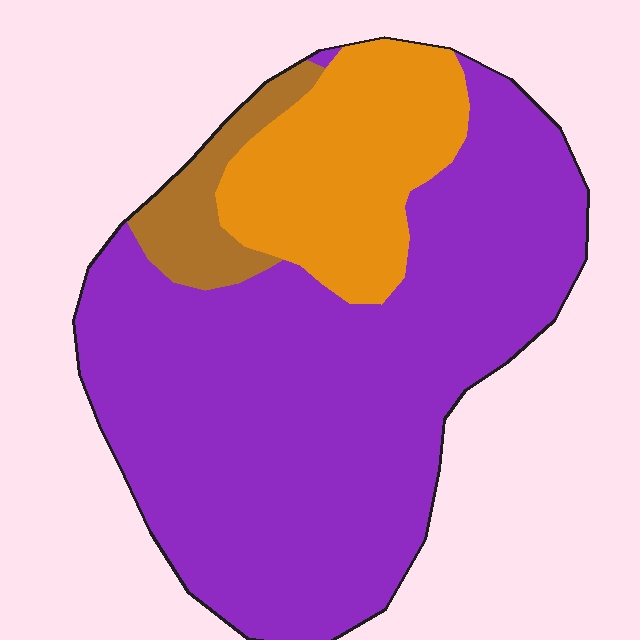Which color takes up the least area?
Brown, at roughly 5%.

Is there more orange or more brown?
Orange.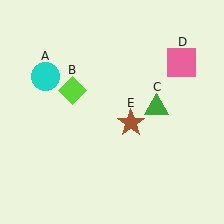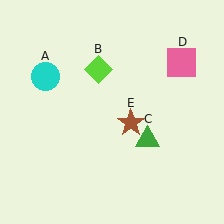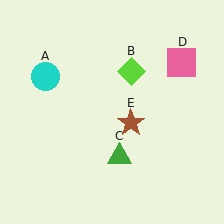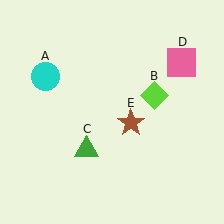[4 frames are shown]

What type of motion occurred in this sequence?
The lime diamond (object B), green triangle (object C) rotated clockwise around the center of the scene.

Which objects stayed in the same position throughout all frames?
Cyan circle (object A) and pink square (object D) and brown star (object E) remained stationary.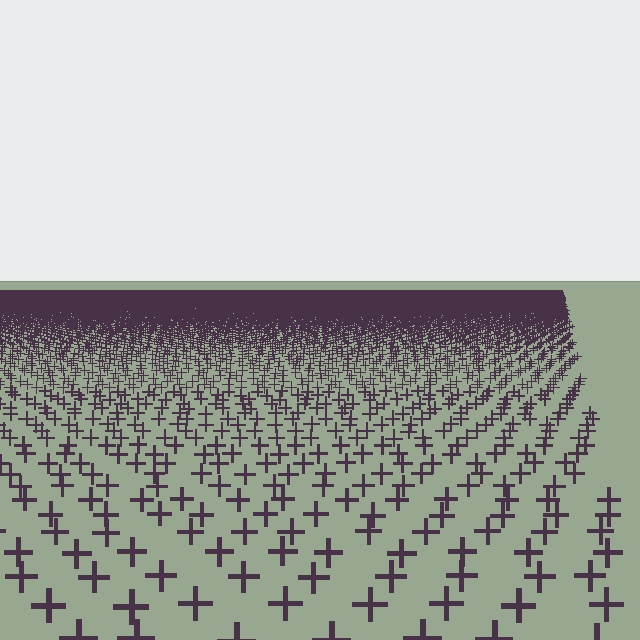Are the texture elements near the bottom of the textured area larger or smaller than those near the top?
Larger. Near the bottom, elements are closer to the viewer and appear at a bigger on-screen size.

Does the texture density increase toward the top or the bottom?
Density increases toward the top.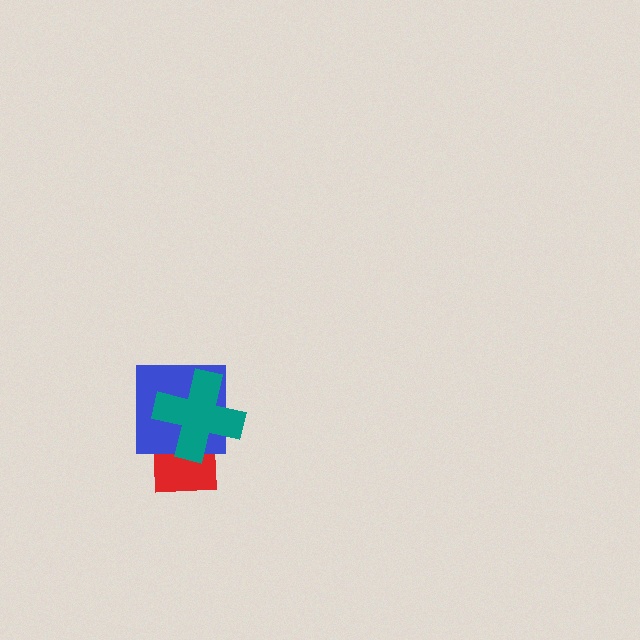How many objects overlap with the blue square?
2 objects overlap with the blue square.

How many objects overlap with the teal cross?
2 objects overlap with the teal cross.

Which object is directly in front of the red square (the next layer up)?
The blue square is directly in front of the red square.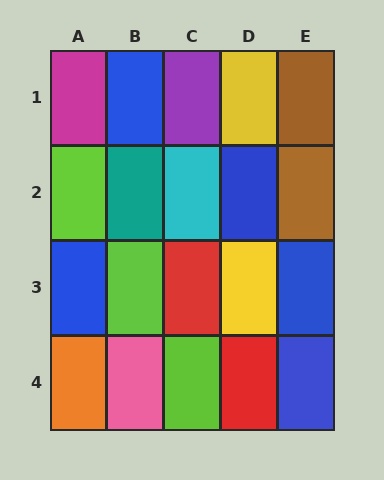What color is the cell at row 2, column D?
Blue.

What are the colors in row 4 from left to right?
Orange, pink, lime, red, blue.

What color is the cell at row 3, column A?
Blue.